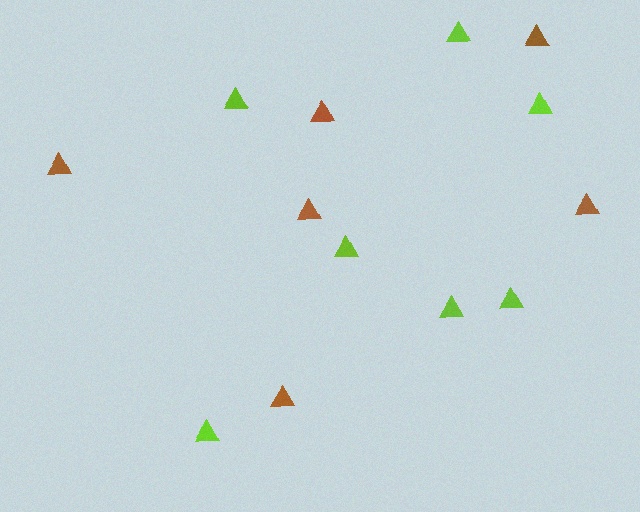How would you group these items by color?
There are 2 groups: one group of brown triangles (6) and one group of lime triangles (7).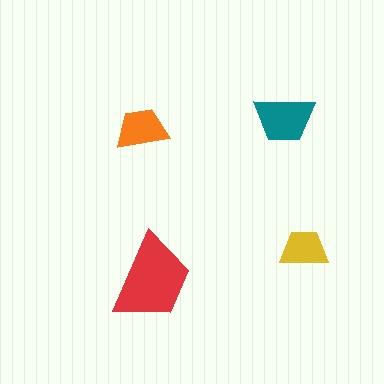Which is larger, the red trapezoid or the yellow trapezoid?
The red one.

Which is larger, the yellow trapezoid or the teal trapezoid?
The teal one.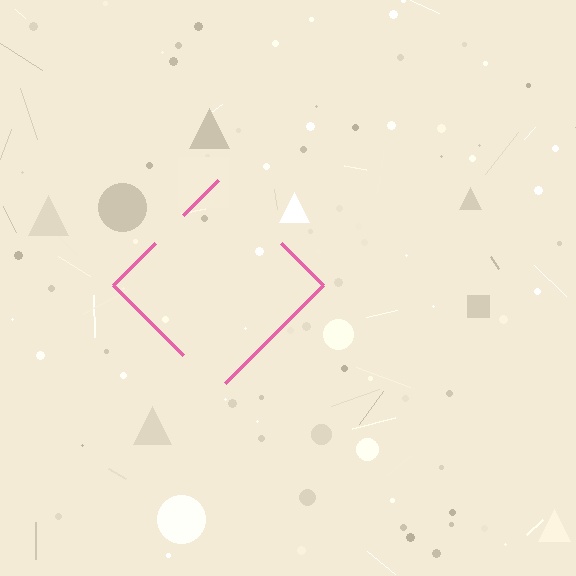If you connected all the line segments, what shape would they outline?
They would outline a diamond.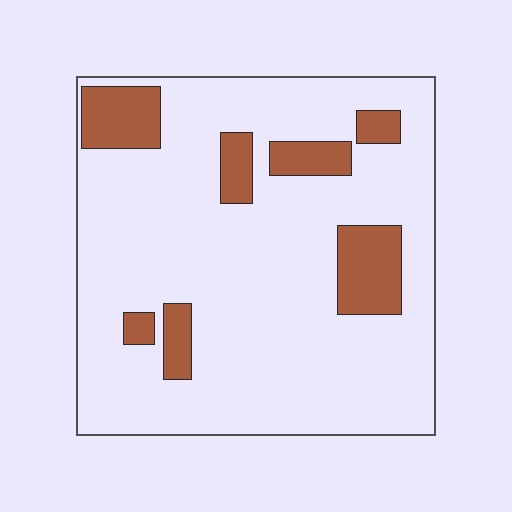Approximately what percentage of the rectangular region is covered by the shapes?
Approximately 15%.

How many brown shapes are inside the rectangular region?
7.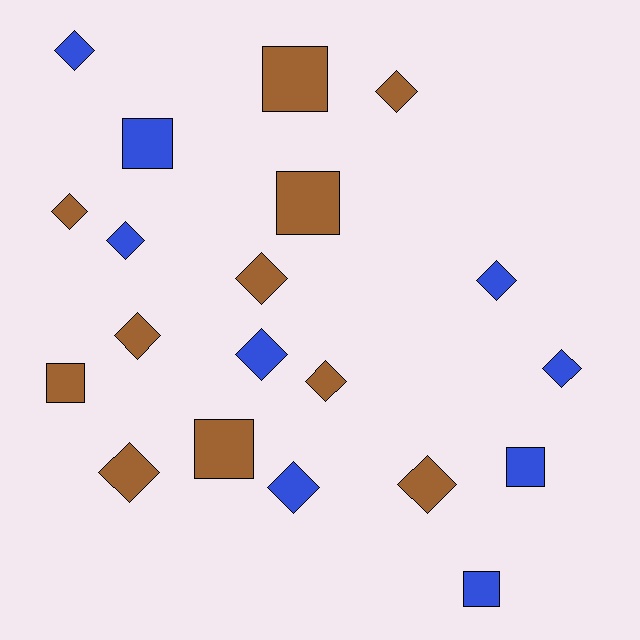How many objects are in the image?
There are 20 objects.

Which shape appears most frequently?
Diamond, with 13 objects.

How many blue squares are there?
There are 3 blue squares.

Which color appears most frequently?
Brown, with 11 objects.